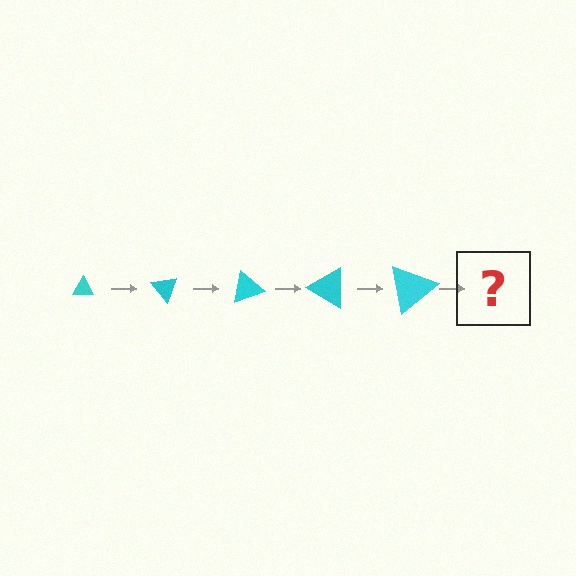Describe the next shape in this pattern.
It should be a triangle, larger than the previous one and rotated 250 degrees from the start.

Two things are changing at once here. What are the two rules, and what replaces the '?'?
The two rules are that the triangle grows larger each step and it rotates 50 degrees each step. The '?' should be a triangle, larger than the previous one and rotated 250 degrees from the start.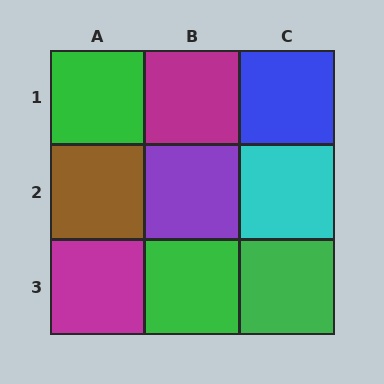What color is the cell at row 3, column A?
Magenta.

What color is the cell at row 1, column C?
Blue.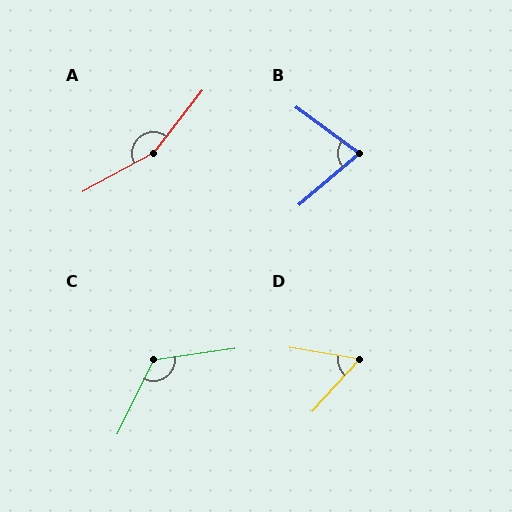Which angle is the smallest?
D, at approximately 57 degrees.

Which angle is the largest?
A, at approximately 157 degrees.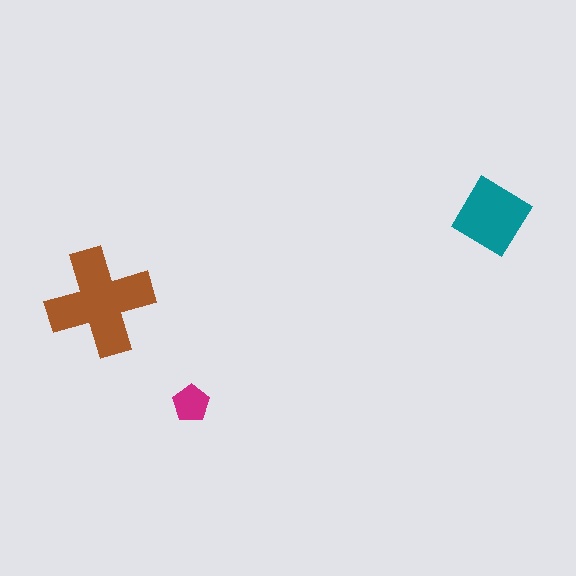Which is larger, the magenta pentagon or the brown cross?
The brown cross.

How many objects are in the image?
There are 3 objects in the image.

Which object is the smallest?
The magenta pentagon.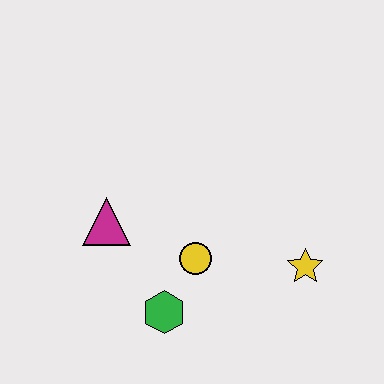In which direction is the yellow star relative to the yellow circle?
The yellow star is to the right of the yellow circle.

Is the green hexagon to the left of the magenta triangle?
No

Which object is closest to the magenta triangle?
The yellow circle is closest to the magenta triangle.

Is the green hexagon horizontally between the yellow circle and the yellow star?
No